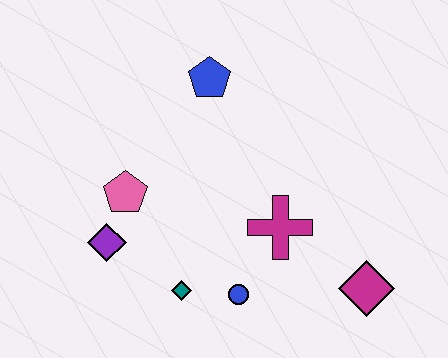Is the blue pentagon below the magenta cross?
No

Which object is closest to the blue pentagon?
The pink pentagon is closest to the blue pentagon.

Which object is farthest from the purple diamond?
The magenta diamond is farthest from the purple diamond.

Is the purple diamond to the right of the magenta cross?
No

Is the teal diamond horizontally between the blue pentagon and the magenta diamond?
No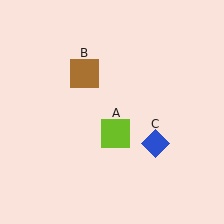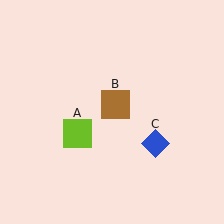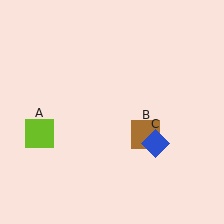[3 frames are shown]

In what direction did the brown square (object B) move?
The brown square (object B) moved down and to the right.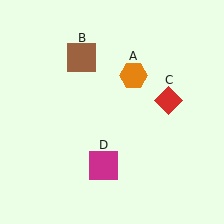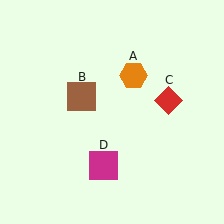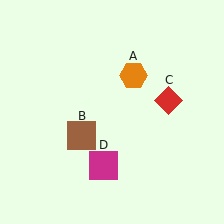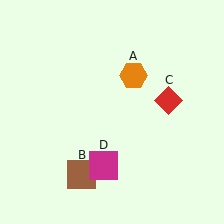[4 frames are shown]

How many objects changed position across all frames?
1 object changed position: brown square (object B).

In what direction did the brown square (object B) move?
The brown square (object B) moved down.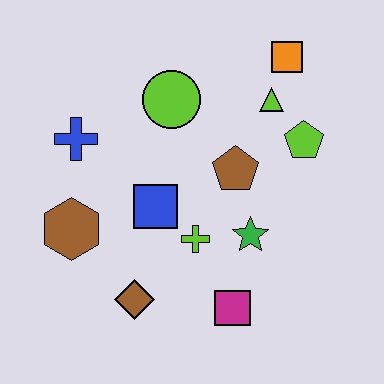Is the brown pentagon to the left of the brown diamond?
No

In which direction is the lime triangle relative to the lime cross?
The lime triangle is above the lime cross.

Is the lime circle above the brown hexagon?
Yes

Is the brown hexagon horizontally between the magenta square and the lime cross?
No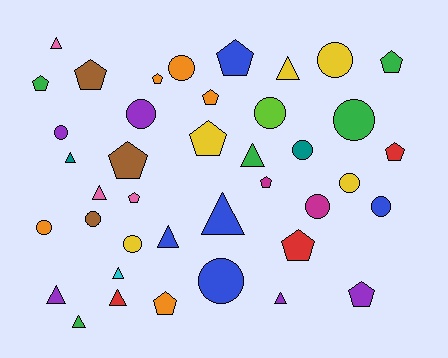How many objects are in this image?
There are 40 objects.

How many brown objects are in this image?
There are 3 brown objects.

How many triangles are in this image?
There are 12 triangles.